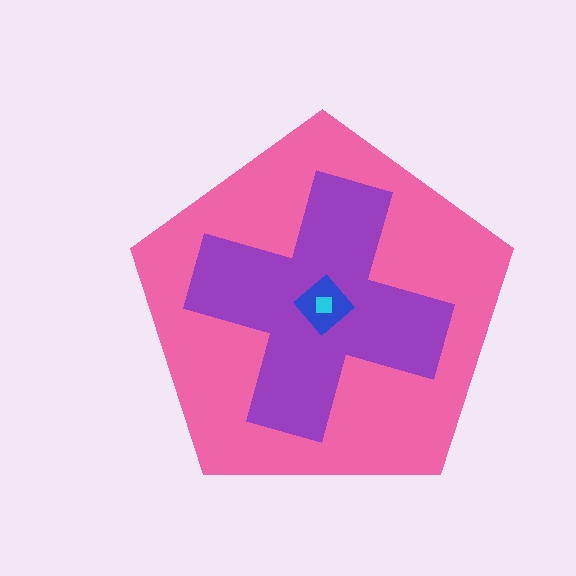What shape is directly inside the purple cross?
The blue diamond.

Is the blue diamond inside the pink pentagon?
Yes.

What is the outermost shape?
The pink pentagon.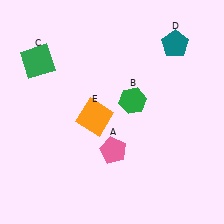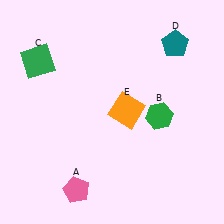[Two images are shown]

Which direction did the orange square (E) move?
The orange square (E) moved right.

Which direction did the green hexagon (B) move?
The green hexagon (B) moved right.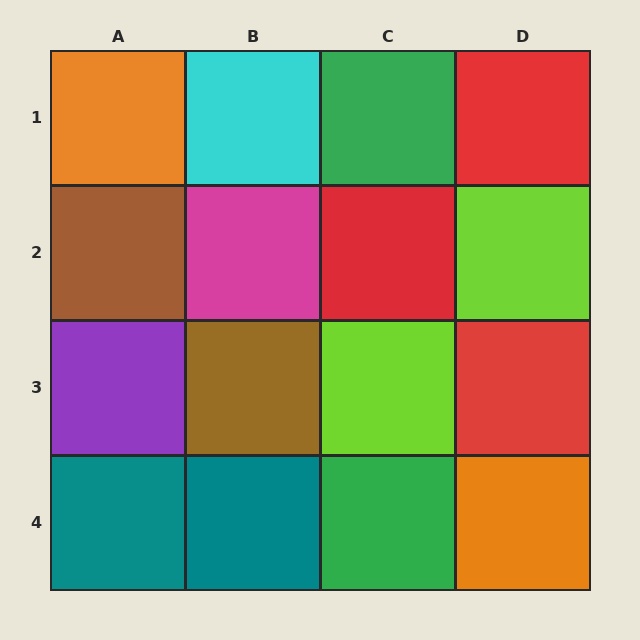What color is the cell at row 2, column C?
Red.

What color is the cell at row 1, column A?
Orange.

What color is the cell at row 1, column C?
Green.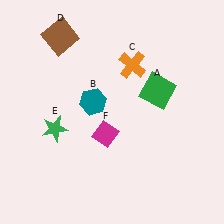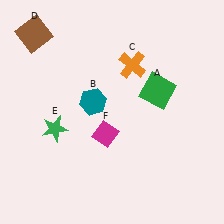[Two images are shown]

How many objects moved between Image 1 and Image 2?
1 object moved between the two images.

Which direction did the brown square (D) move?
The brown square (D) moved left.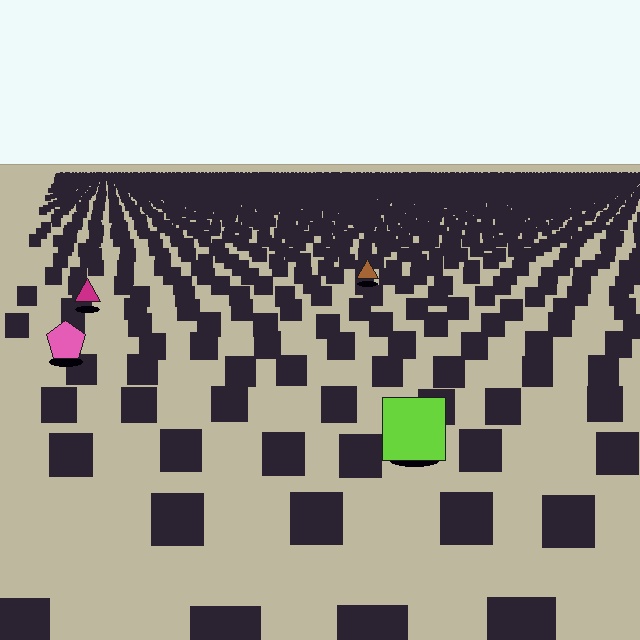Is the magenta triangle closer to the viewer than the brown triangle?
Yes. The magenta triangle is closer — you can tell from the texture gradient: the ground texture is coarser near it.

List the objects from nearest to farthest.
From nearest to farthest: the lime square, the pink pentagon, the magenta triangle, the brown triangle.